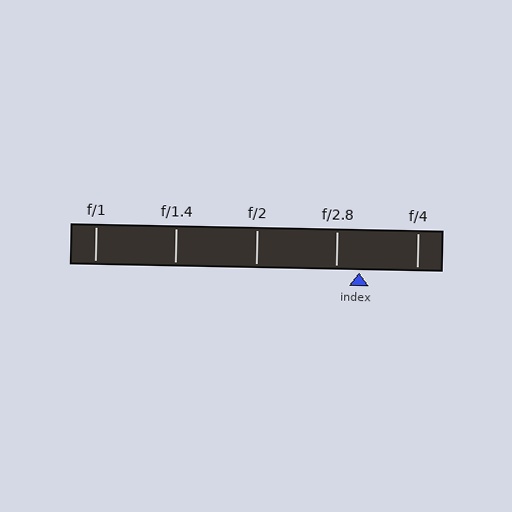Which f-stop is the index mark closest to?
The index mark is closest to f/2.8.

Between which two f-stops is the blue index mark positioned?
The index mark is between f/2.8 and f/4.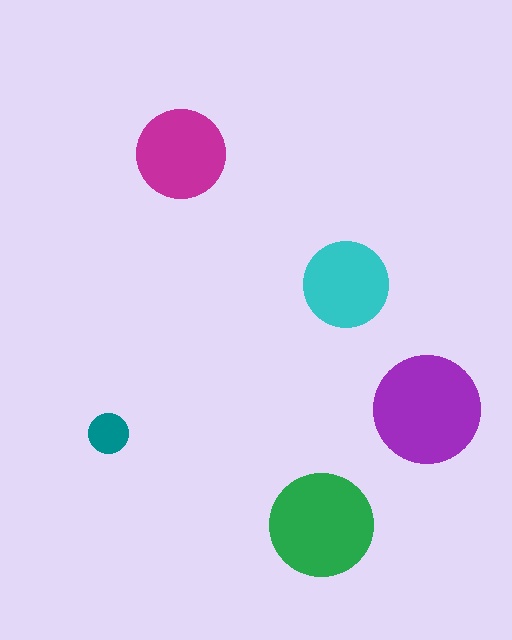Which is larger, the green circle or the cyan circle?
The green one.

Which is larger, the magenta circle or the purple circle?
The purple one.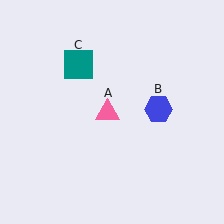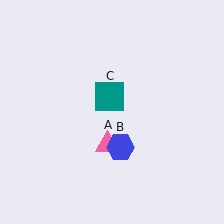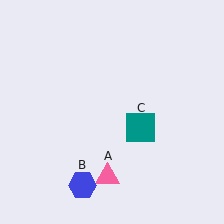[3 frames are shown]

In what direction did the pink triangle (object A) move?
The pink triangle (object A) moved down.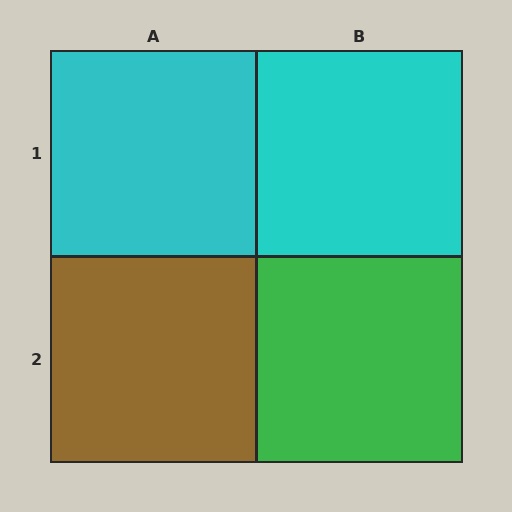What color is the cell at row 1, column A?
Cyan.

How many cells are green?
1 cell is green.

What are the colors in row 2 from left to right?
Brown, green.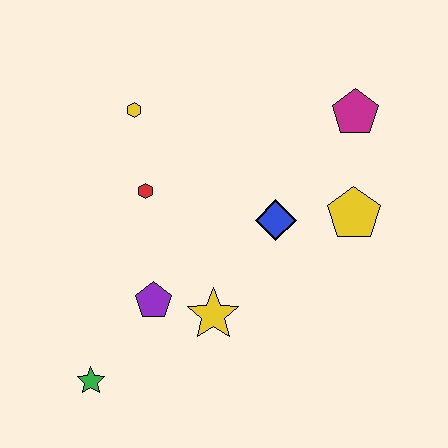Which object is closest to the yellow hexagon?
The red hexagon is closest to the yellow hexagon.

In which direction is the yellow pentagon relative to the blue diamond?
The yellow pentagon is to the right of the blue diamond.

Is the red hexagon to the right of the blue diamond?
No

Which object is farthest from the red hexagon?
The magenta pentagon is farthest from the red hexagon.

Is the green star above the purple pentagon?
No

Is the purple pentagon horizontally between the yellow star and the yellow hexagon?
Yes